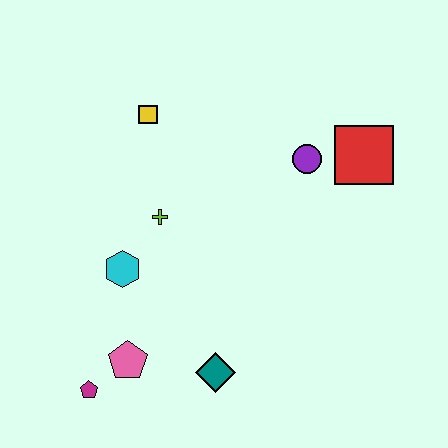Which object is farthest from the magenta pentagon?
The red square is farthest from the magenta pentagon.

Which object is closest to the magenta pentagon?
The pink pentagon is closest to the magenta pentagon.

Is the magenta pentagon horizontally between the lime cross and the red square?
No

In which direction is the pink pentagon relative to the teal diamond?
The pink pentagon is to the left of the teal diamond.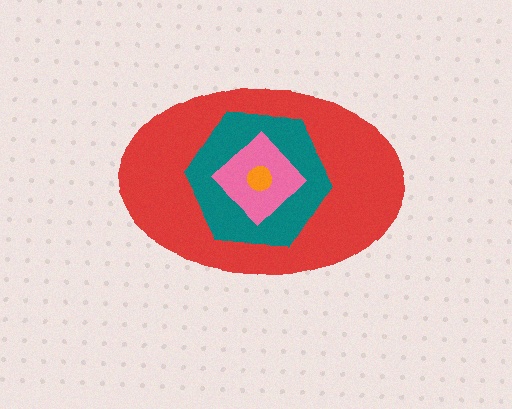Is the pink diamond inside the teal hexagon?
Yes.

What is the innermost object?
The orange circle.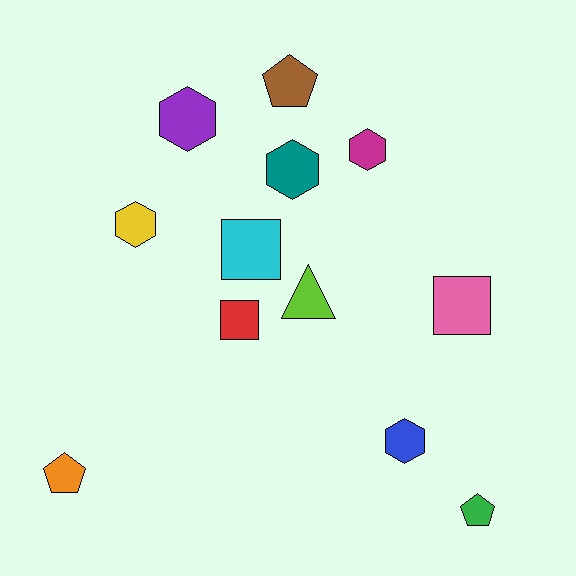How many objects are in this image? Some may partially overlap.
There are 12 objects.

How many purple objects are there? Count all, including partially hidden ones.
There is 1 purple object.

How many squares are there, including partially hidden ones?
There are 3 squares.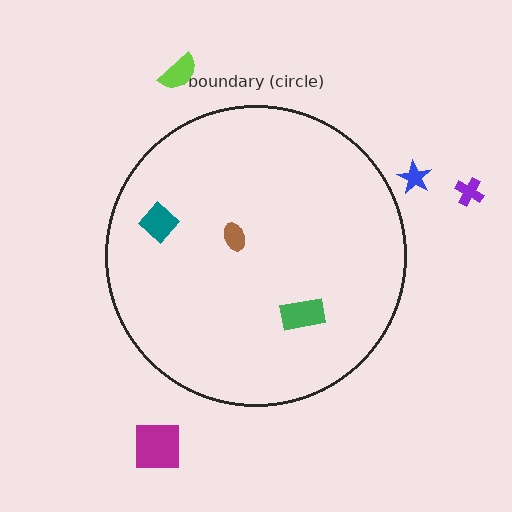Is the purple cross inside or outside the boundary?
Outside.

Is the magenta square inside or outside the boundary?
Outside.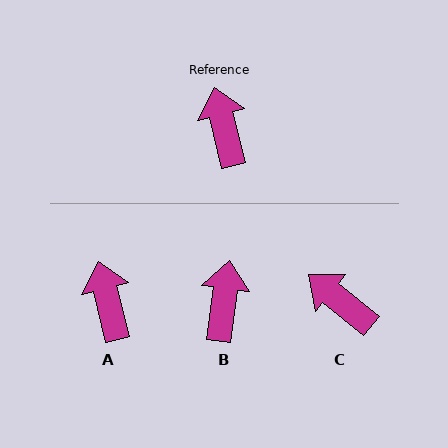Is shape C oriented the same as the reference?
No, it is off by about 37 degrees.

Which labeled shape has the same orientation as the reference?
A.